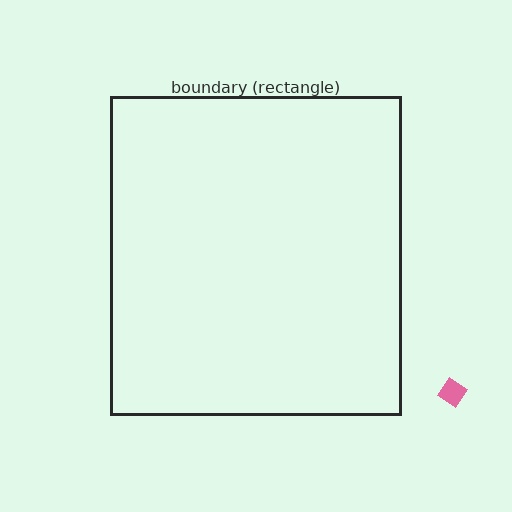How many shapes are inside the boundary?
0 inside, 1 outside.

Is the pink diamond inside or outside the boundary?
Outside.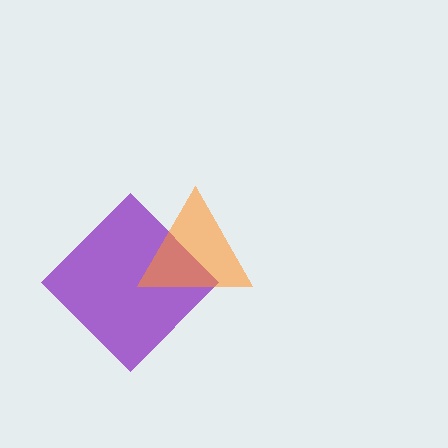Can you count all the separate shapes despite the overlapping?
Yes, there are 2 separate shapes.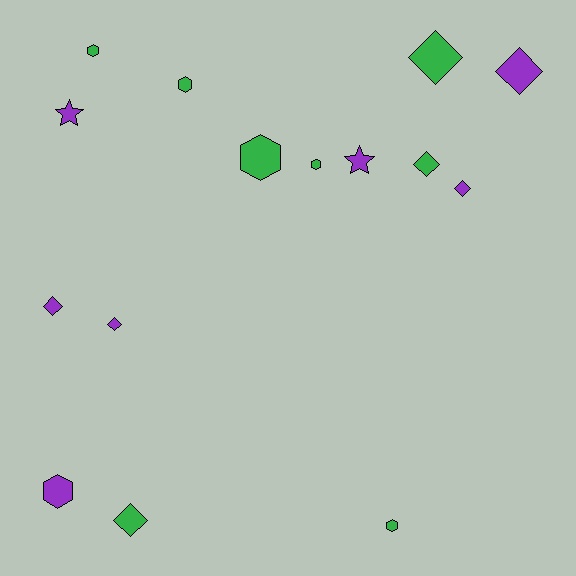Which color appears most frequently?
Green, with 8 objects.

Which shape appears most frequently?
Diamond, with 7 objects.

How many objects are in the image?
There are 15 objects.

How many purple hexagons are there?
There is 1 purple hexagon.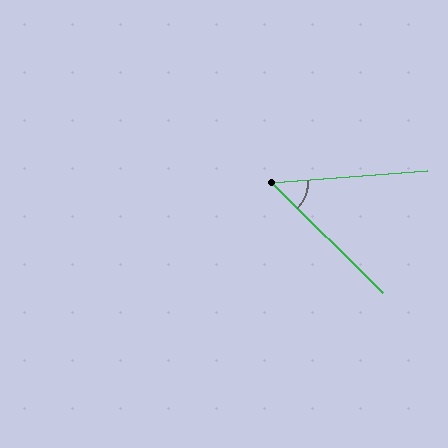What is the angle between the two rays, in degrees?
Approximately 49 degrees.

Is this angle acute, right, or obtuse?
It is acute.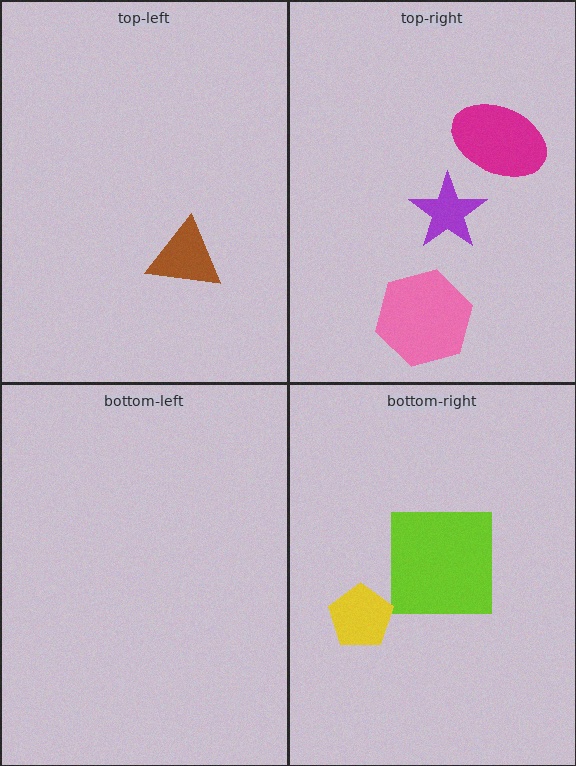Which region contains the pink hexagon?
The top-right region.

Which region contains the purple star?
The top-right region.